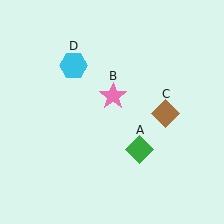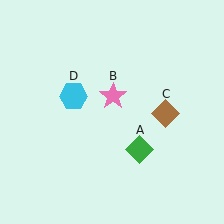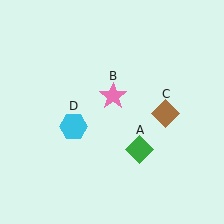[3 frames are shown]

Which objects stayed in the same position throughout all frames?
Green diamond (object A) and pink star (object B) and brown diamond (object C) remained stationary.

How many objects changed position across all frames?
1 object changed position: cyan hexagon (object D).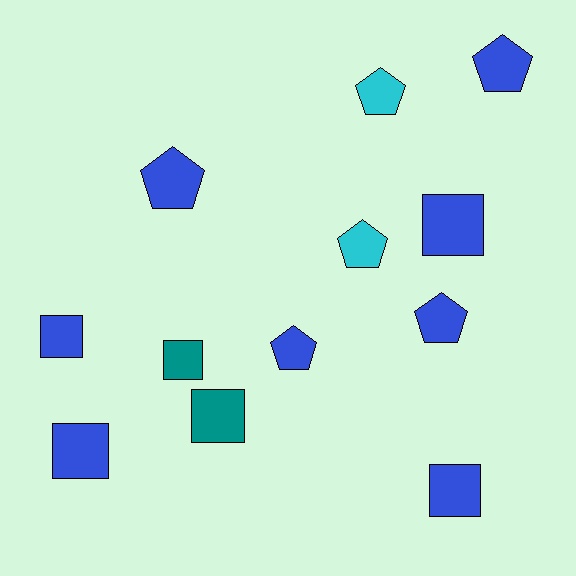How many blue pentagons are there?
There are 4 blue pentagons.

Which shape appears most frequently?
Square, with 6 objects.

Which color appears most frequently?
Blue, with 8 objects.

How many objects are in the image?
There are 12 objects.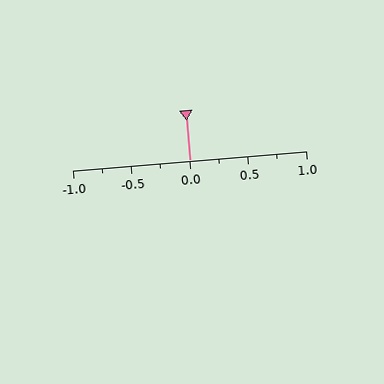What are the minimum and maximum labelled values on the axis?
The axis runs from -1.0 to 1.0.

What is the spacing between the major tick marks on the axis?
The major ticks are spaced 0.5 apart.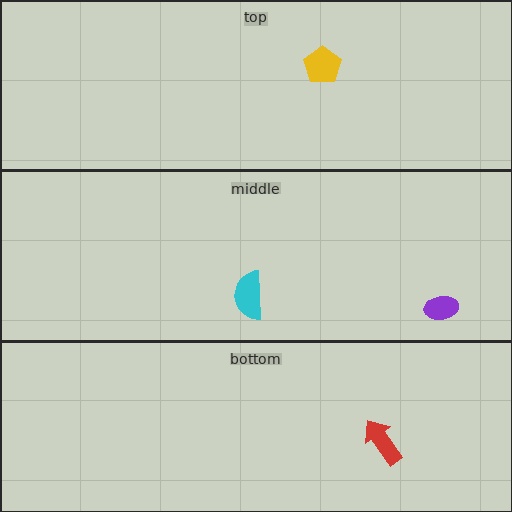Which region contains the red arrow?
The bottom region.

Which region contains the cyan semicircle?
The middle region.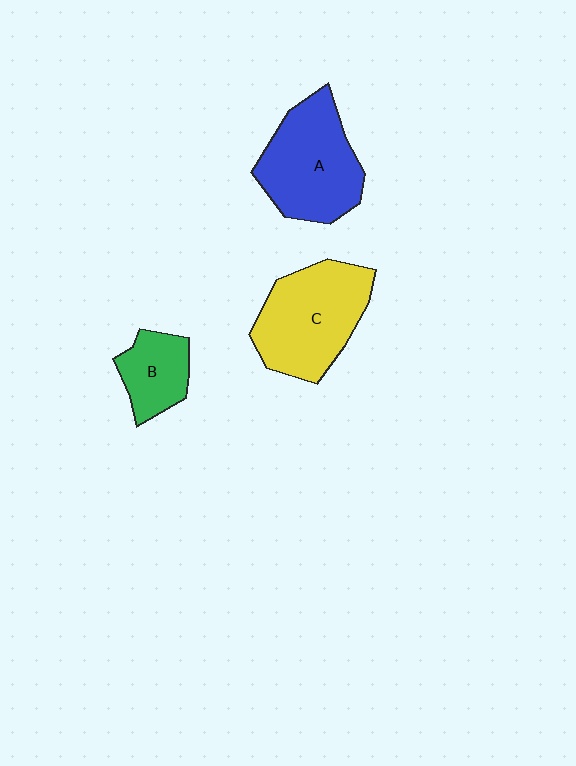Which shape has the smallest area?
Shape B (green).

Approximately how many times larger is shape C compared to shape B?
Approximately 2.0 times.